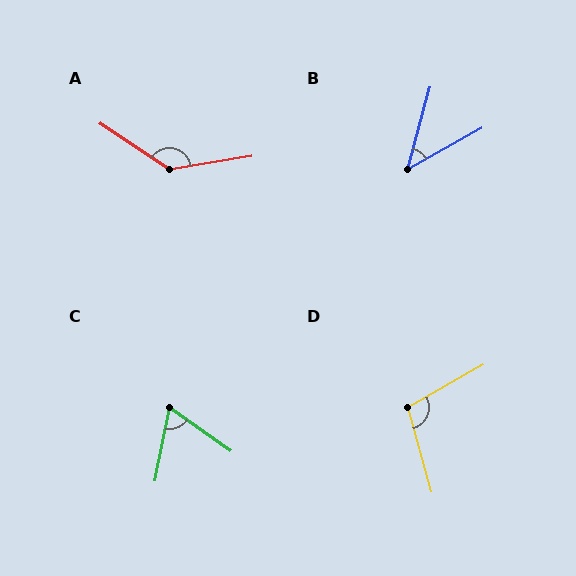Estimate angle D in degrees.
Approximately 104 degrees.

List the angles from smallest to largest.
B (46°), C (66°), D (104°), A (137°).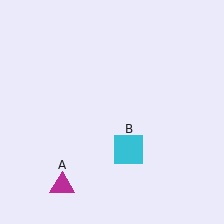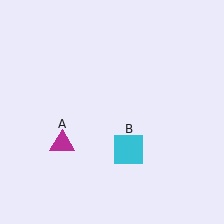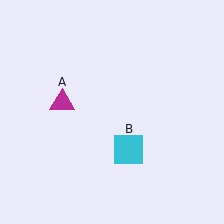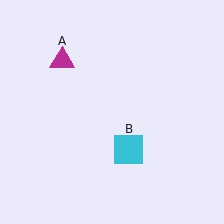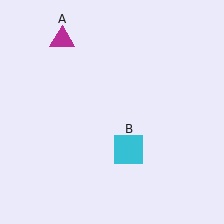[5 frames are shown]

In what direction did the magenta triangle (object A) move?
The magenta triangle (object A) moved up.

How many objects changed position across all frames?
1 object changed position: magenta triangle (object A).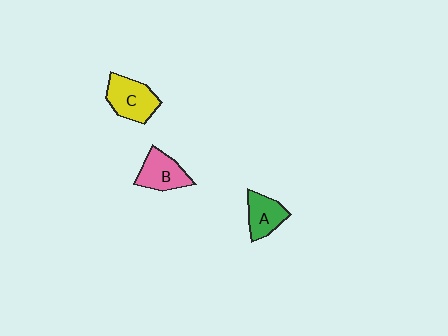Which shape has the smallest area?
Shape A (green).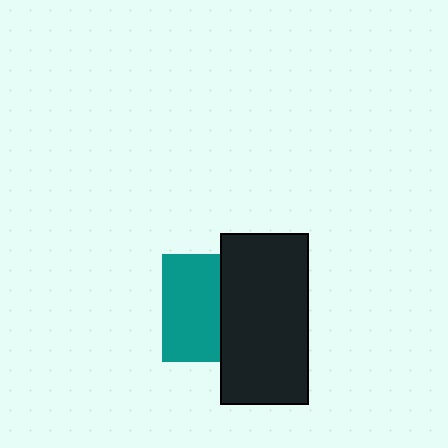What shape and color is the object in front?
The object in front is a black rectangle.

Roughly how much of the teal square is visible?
About half of it is visible (roughly 53%).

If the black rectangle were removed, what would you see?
You would see the complete teal square.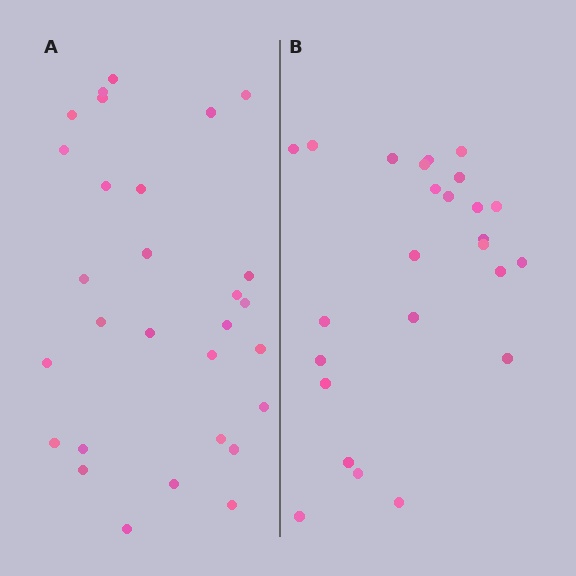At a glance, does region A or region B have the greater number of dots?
Region A (the left region) has more dots.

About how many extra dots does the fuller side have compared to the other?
Region A has about 4 more dots than region B.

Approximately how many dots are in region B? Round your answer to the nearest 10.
About 20 dots. (The exact count is 25, which rounds to 20.)